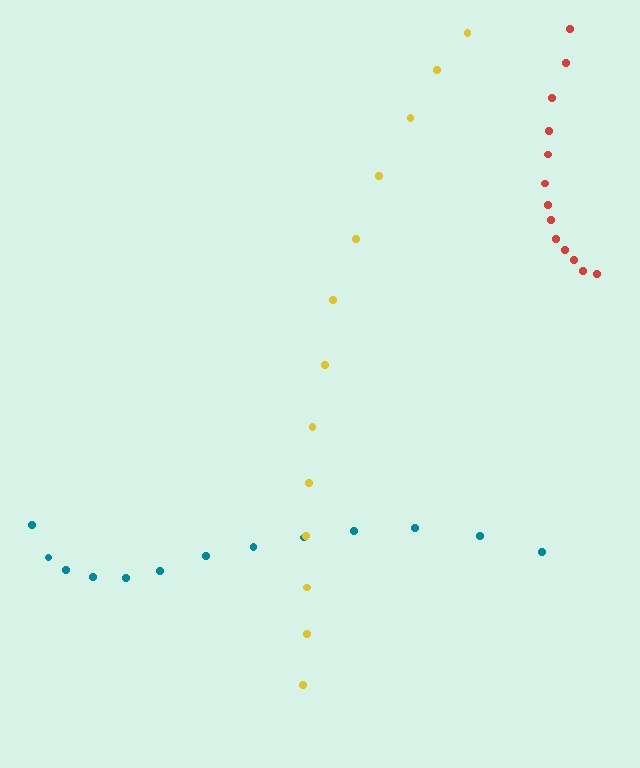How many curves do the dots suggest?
There are 3 distinct paths.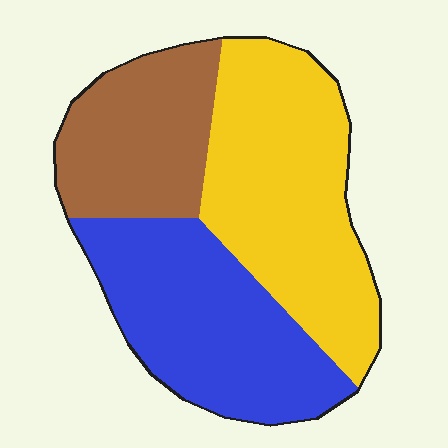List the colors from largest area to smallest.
From largest to smallest: yellow, blue, brown.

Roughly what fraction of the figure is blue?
Blue takes up about one third (1/3) of the figure.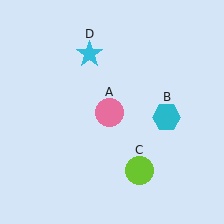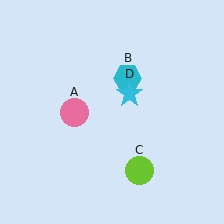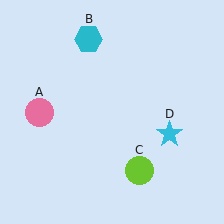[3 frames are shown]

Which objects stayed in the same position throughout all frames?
Lime circle (object C) remained stationary.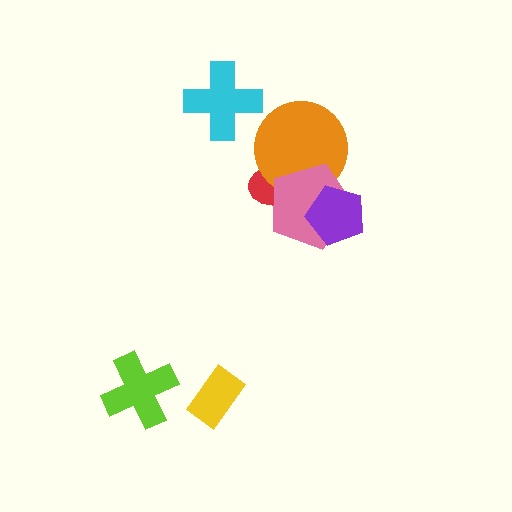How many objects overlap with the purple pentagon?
1 object overlaps with the purple pentagon.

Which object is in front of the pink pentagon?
The purple pentagon is in front of the pink pentagon.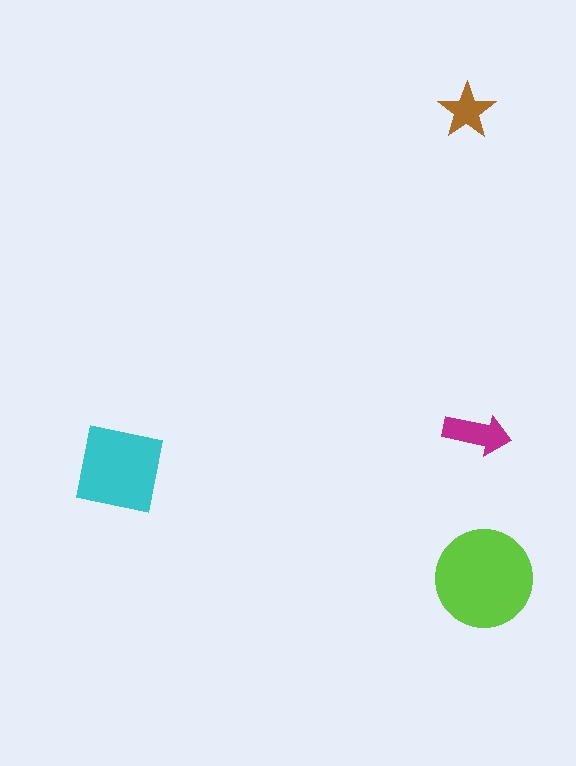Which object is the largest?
The lime circle.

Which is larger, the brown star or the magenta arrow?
The magenta arrow.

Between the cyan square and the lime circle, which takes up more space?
The lime circle.